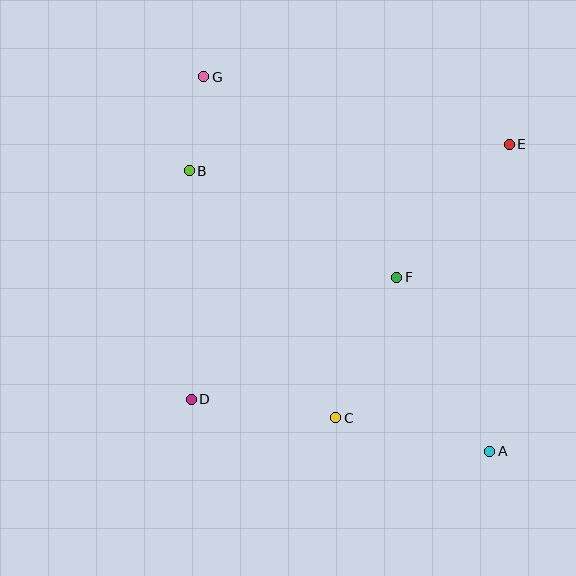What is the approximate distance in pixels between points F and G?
The distance between F and G is approximately 278 pixels.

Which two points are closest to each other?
Points B and G are closest to each other.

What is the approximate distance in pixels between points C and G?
The distance between C and G is approximately 366 pixels.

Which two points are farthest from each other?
Points A and G are farthest from each other.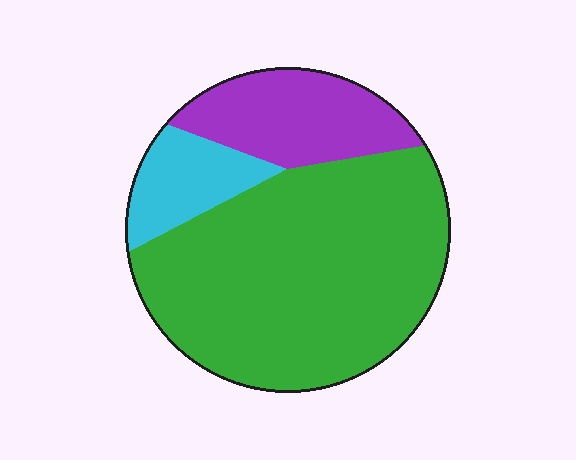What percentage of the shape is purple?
Purple takes up about one fifth (1/5) of the shape.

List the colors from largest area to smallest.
From largest to smallest: green, purple, cyan.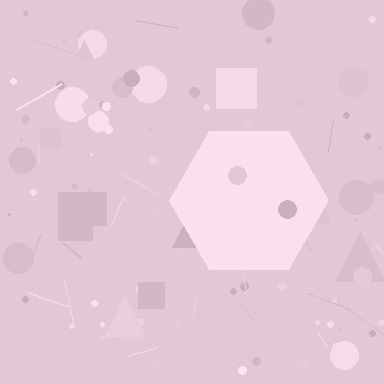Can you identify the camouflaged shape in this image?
The camouflaged shape is a hexagon.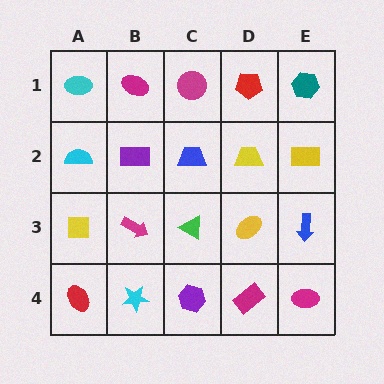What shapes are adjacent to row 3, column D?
A yellow trapezoid (row 2, column D), a magenta rectangle (row 4, column D), a green triangle (row 3, column C), a blue arrow (row 3, column E).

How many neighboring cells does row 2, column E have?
3.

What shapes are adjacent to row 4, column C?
A green triangle (row 3, column C), a cyan star (row 4, column B), a magenta rectangle (row 4, column D).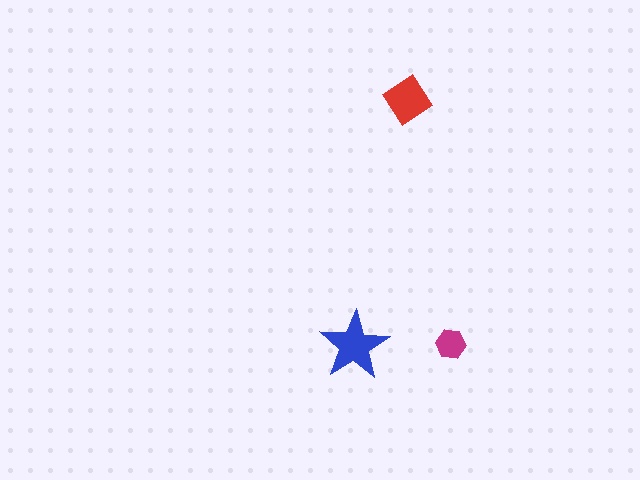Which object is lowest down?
The blue star is bottommost.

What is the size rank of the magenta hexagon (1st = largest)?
3rd.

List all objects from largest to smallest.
The blue star, the red diamond, the magenta hexagon.